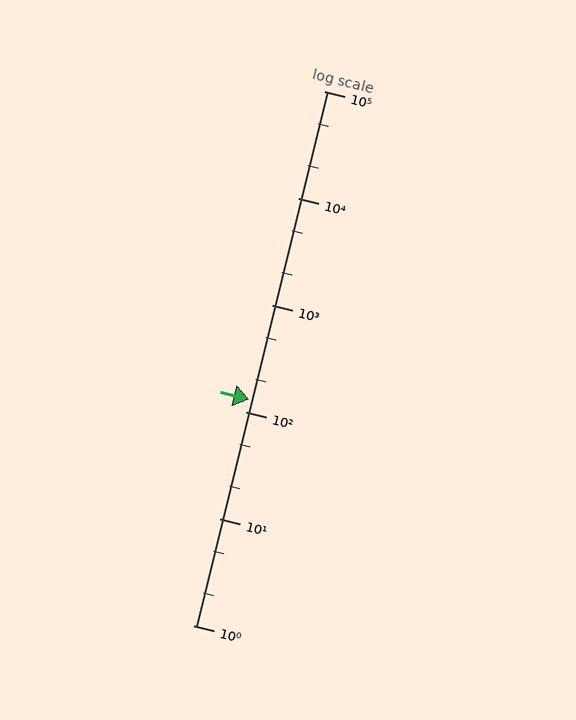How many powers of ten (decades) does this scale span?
The scale spans 5 decades, from 1 to 100000.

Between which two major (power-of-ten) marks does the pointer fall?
The pointer is between 100 and 1000.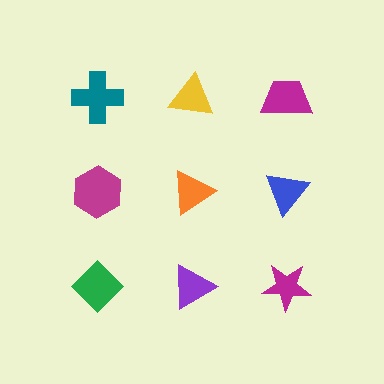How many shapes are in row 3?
3 shapes.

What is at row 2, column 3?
A blue triangle.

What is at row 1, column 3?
A magenta trapezoid.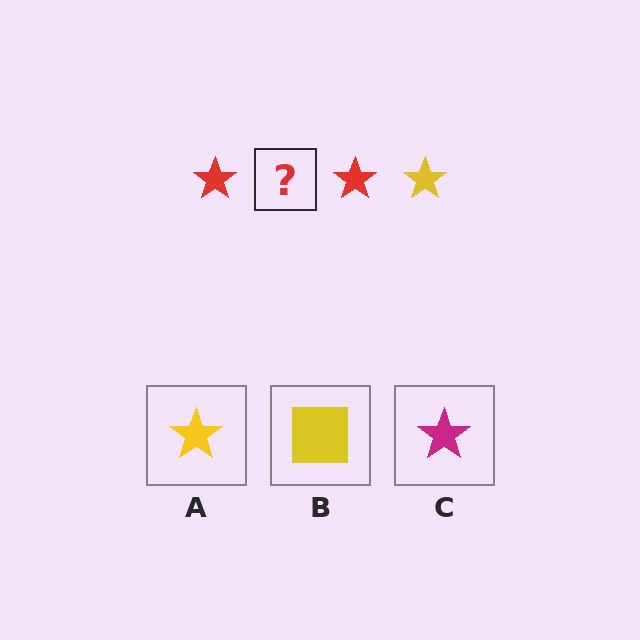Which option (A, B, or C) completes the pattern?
A.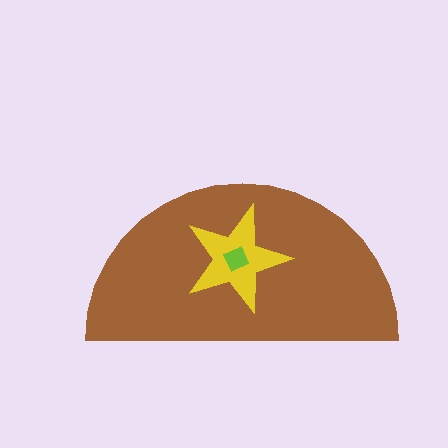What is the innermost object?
The lime square.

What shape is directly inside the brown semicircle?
The yellow star.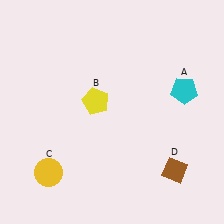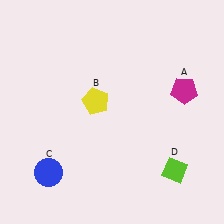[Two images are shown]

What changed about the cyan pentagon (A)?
In Image 1, A is cyan. In Image 2, it changed to magenta.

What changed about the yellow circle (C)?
In Image 1, C is yellow. In Image 2, it changed to blue.